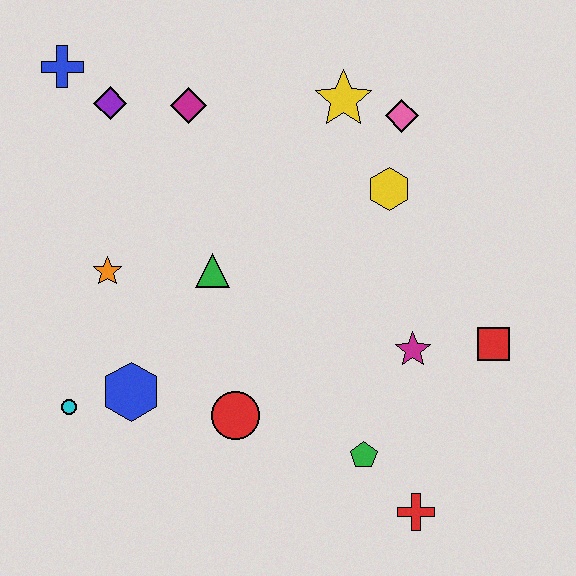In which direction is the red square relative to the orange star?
The red square is to the right of the orange star.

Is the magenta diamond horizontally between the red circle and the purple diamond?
Yes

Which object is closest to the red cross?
The green pentagon is closest to the red cross.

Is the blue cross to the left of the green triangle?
Yes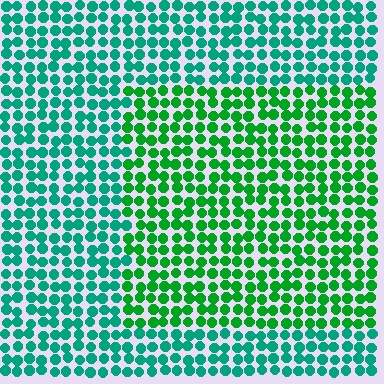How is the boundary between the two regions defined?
The boundary is defined purely by a slight shift in hue (about 35 degrees). Spacing, size, and orientation are identical on both sides.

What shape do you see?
I see a rectangle.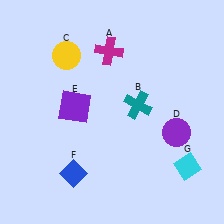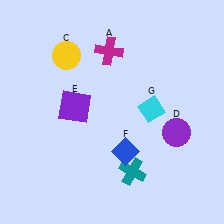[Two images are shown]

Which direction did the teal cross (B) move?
The teal cross (B) moved down.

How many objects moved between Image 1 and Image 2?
3 objects moved between the two images.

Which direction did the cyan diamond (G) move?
The cyan diamond (G) moved up.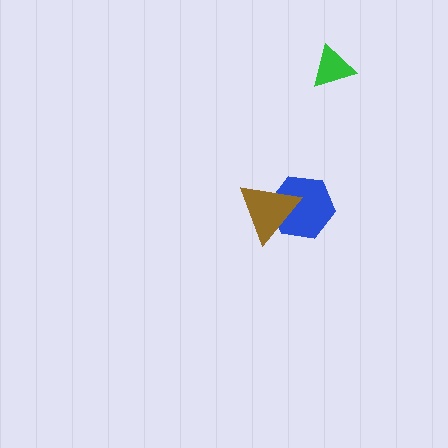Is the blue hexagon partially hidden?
Yes, it is partially covered by another shape.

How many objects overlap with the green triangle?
0 objects overlap with the green triangle.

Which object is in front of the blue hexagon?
The brown triangle is in front of the blue hexagon.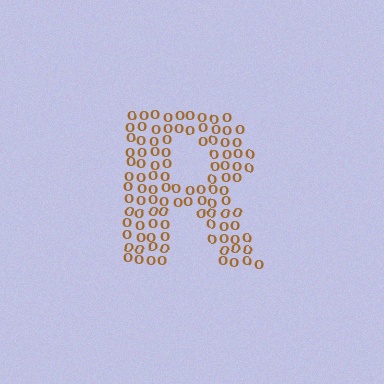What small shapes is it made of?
It is made of small letter O's.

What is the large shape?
The large shape is the letter R.